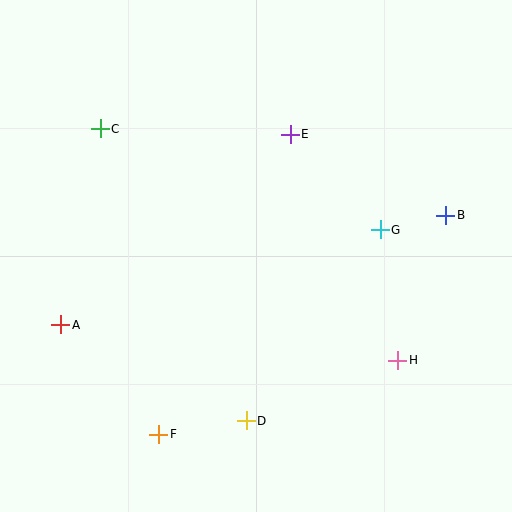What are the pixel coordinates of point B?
Point B is at (446, 215).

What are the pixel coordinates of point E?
Point E is at (290, 134).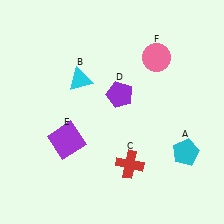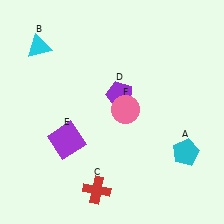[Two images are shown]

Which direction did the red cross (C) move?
The red cross (C) moved left.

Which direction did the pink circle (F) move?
The pink circle (F) moved down.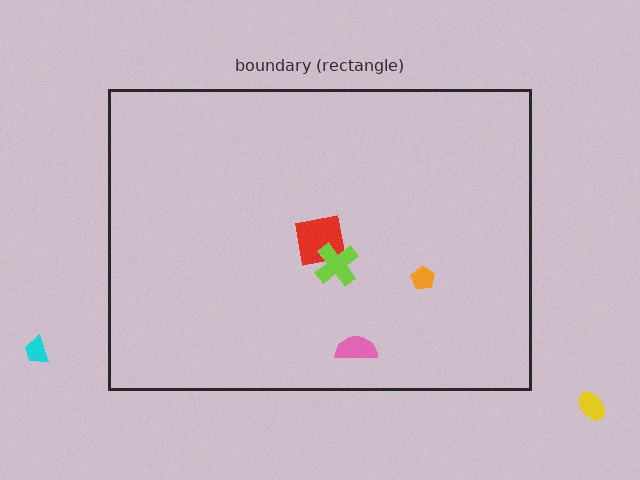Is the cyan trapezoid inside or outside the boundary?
Outside.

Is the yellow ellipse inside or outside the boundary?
Outside.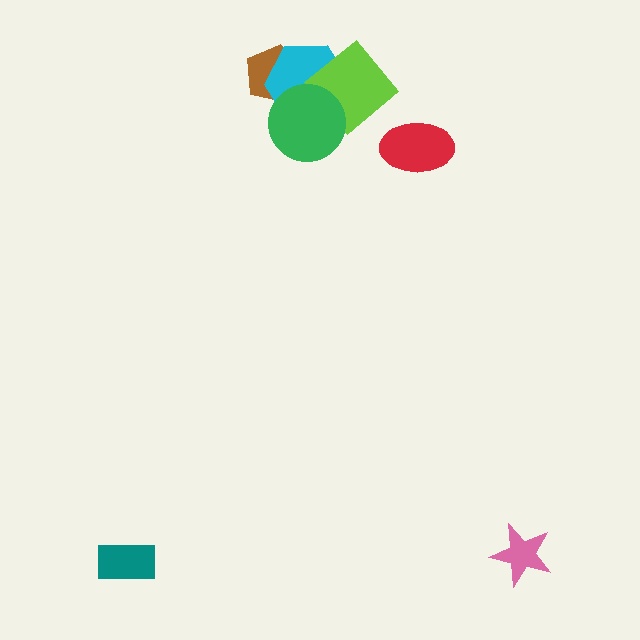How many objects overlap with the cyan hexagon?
3 objects overlap with the cyan hexagon.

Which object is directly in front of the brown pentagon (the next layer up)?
The cyan hexagon is directly in front of the brown pentagon.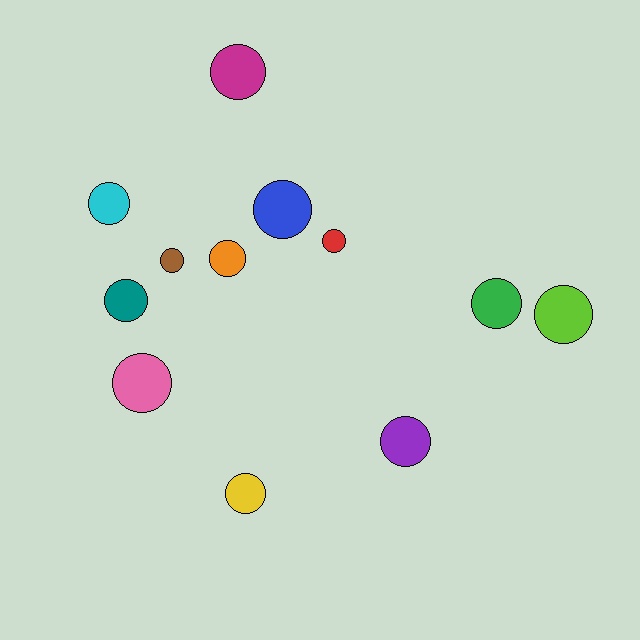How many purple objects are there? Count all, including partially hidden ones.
There is 1 purple object.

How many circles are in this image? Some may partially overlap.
There are 12 circles.